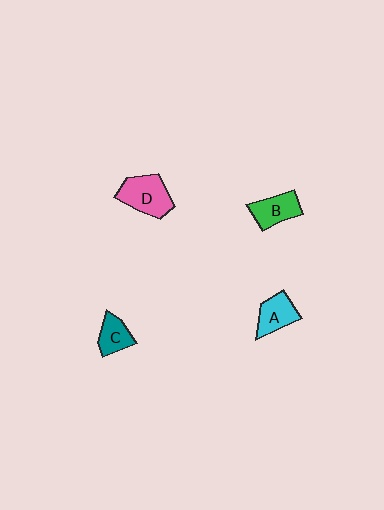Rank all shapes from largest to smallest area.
From largest to smallest: D (pink), B (green), A (cyan), C (teal).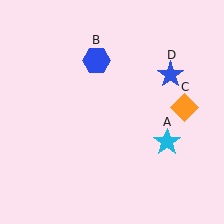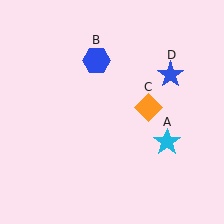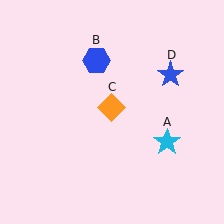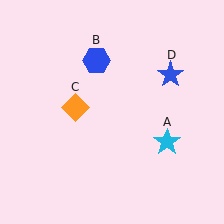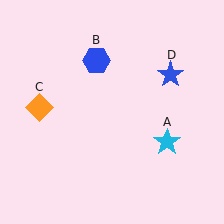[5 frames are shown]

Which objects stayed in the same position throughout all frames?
Cyan star (object A) and blue hexagon (object B) and blue star (object D) remained stationary.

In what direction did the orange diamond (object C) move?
The orange diamond (object C) moved left.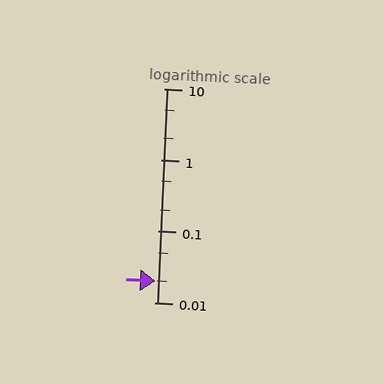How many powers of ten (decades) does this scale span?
The scale spans 3 decades, from 0.01 to 10.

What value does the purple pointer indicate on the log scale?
The pointer indicates approximately 0.02.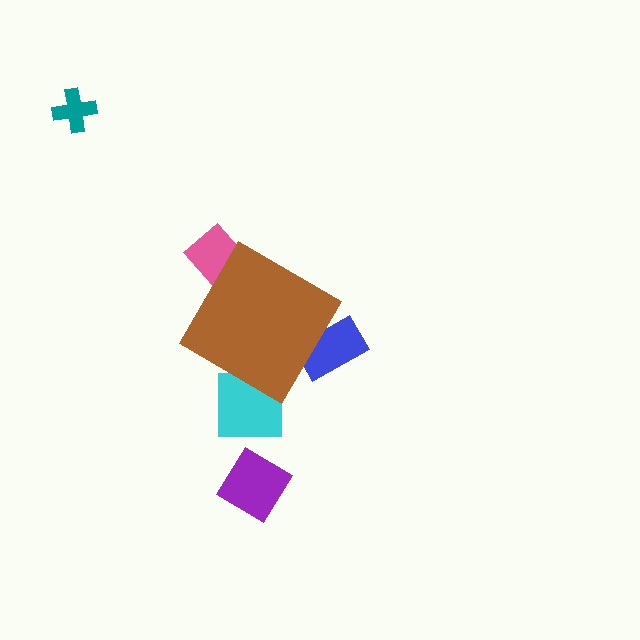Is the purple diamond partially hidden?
No, the purple diamond is fully visible.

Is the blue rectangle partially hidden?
Yes, the blue rectangle is partially hidden behind the brown diamond.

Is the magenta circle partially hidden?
Yes, the magenta circle is partially hidden behind the brown diamond.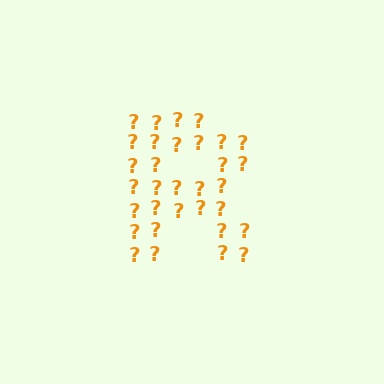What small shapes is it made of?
It is made of small question marks.